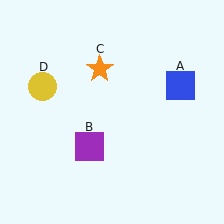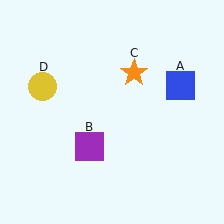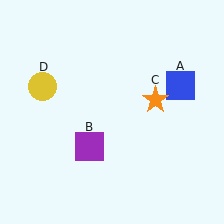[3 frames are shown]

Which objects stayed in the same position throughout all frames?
Blue square (object A) and purple square (object B) and yellow circle (object D) remained stationary.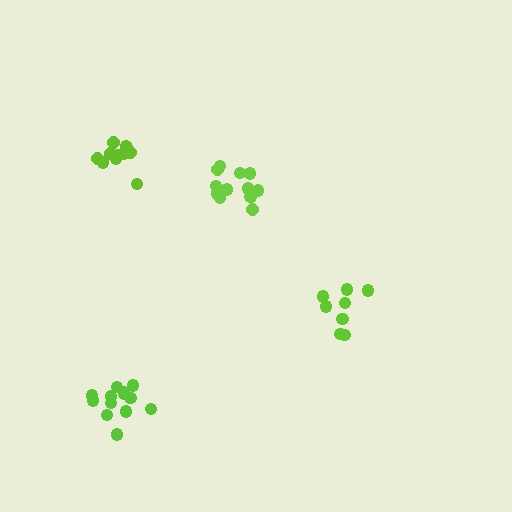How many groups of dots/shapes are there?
There are 4 groups.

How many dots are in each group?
Group 1: 11 dots, Group 2: 12 dots, Group 3: 8 dots, Group 4: 13 dots (44 total).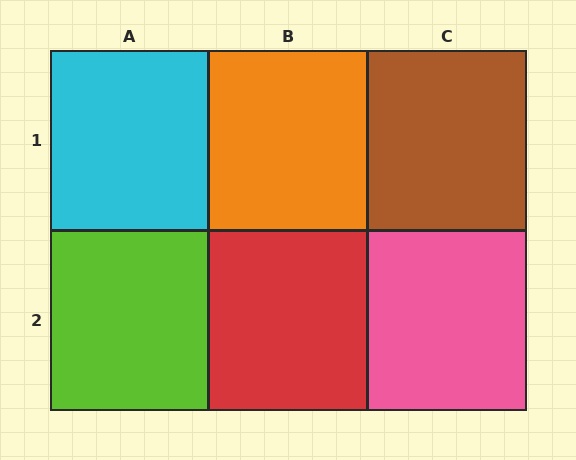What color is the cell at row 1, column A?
Cyan.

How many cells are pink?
1 cell is pink.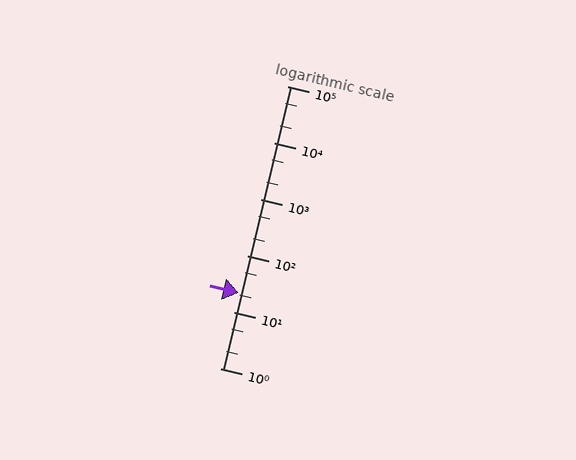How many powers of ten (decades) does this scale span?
The scale spans 5 decades, from 1 to 100000.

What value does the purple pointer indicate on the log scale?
The pointer indicates approximately 22.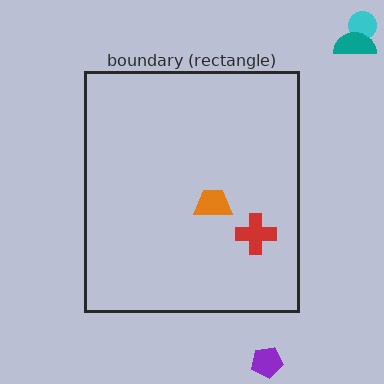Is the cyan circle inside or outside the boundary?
Outside.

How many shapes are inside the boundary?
2 inside, 3 outside.